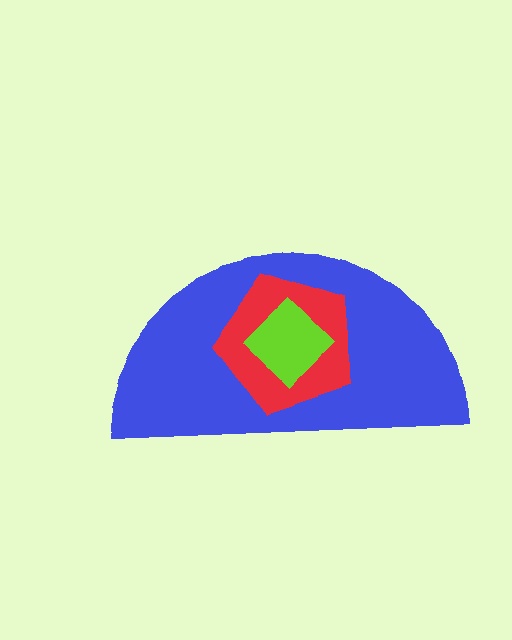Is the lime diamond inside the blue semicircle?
Yes.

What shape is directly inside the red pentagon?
The lime diamond.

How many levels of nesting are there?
3.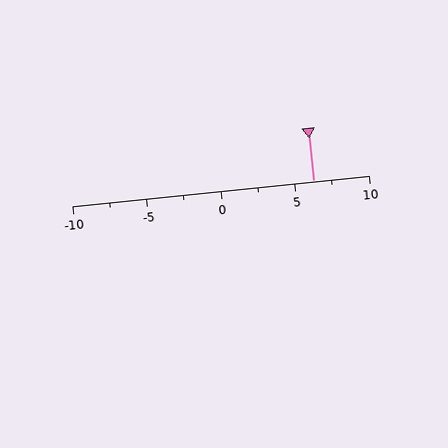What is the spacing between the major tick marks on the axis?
The major ticks are spaced 5 apart.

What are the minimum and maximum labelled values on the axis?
The axis runs from -10 to 10.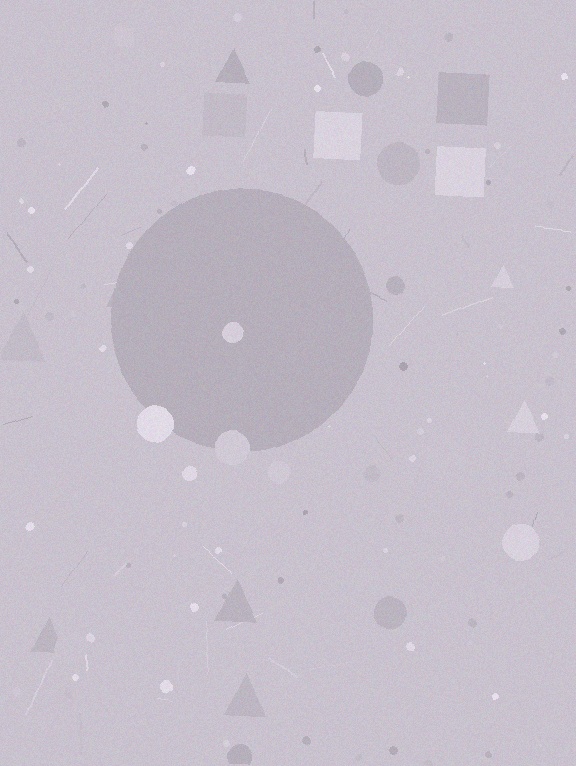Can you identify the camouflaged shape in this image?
The camouflaged shape is a circle.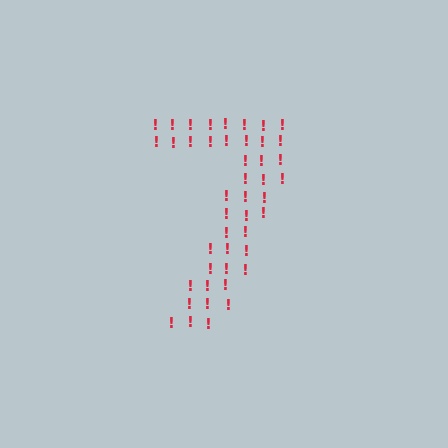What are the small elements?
The small elements are exclamation marks.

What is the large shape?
The large shape is the digit 7.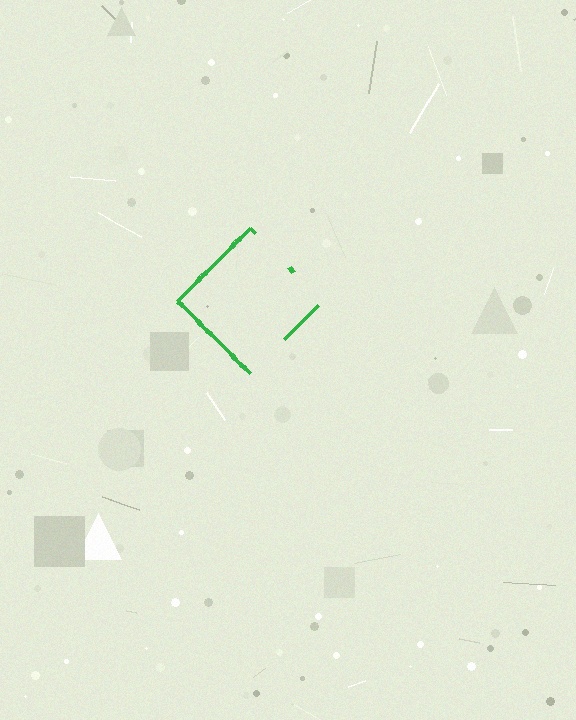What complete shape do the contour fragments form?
The contour fragments form a diamond.